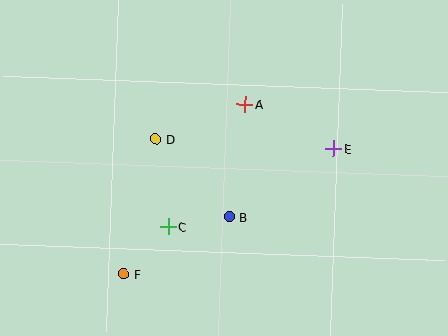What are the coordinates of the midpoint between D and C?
The midpoint between D and C is at (162, 183).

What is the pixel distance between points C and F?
The distance between C and F is 65 pixels.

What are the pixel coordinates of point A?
Point A is at (245, 104).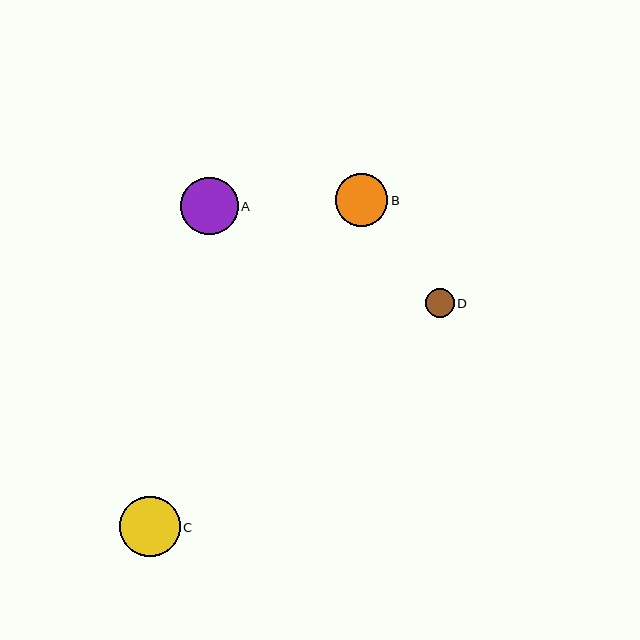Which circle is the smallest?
Circle D is the smallest with a size of approximately 29 pixels.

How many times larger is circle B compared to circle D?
Circle B is approximately 1.8 times the size of circle D.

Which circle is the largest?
Circle C is the largest with a size of approximately 61 pixels.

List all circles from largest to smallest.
From largest to smallest: C, A, B, D.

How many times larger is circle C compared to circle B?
Circle C is approximately 1.2 times the size of circle B.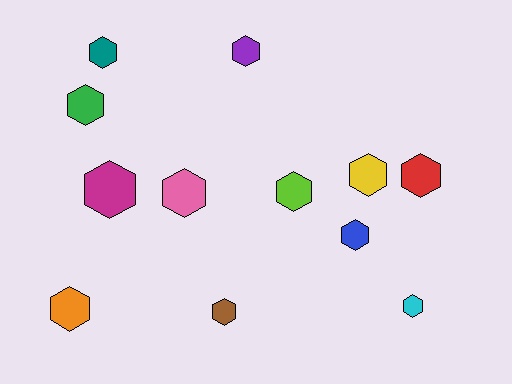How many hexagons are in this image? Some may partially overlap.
There are 12 hexagons.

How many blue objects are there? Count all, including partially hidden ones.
There is 1 blue object.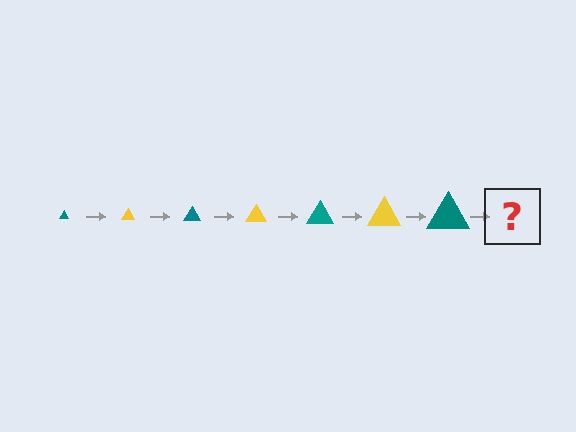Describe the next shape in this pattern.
It should be a yellow triangle, larger than the previous one.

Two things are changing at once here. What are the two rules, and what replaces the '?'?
The two rules are that the triangle grows larger each step and the color cycles through teal and yellow. The '?' should be a yellow triangle, larger than the previous one.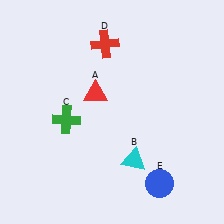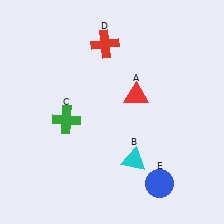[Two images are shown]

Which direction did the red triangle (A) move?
The red triangle (A) moved right.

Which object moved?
The red triangle (A) moved right.